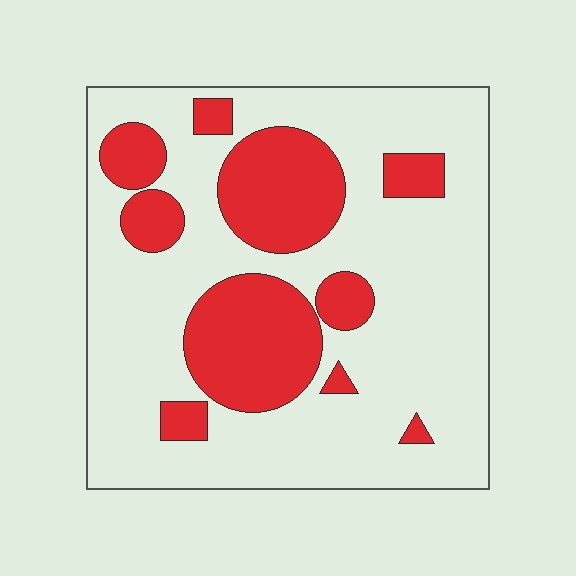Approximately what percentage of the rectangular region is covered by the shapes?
Approximately 30%.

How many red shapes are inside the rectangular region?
10.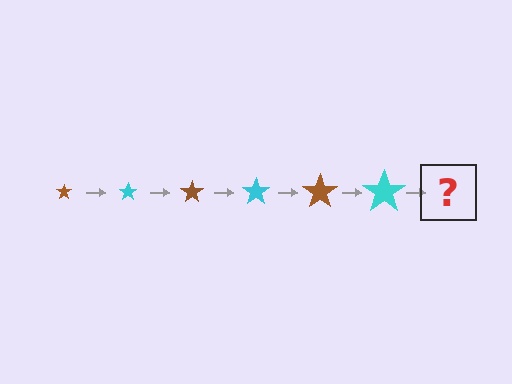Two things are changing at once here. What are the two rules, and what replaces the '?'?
The two rules are that the star grows larger each step and the color cycles through brown and cyan. The '?' should be a brown star, larger than the previous one.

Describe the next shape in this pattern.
It should be a brown star, larger than the previous one.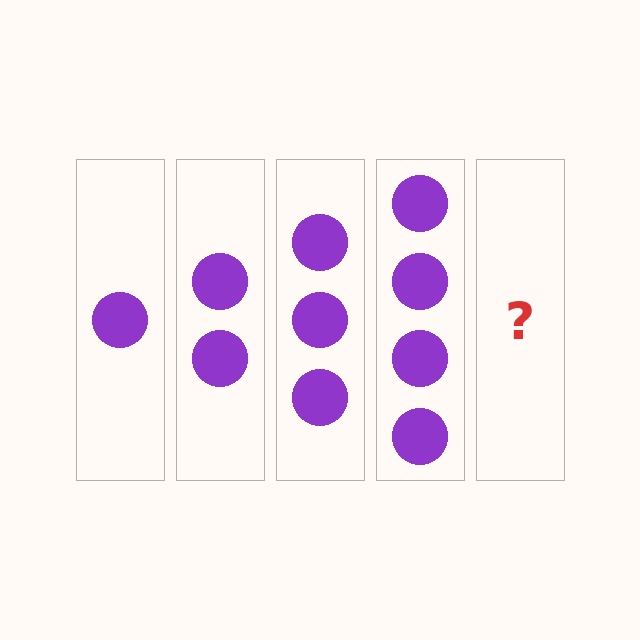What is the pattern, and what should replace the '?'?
The pattern is that each step adds one more circle. The '?' should be 5 circles.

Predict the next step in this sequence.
The next step is 5 circles.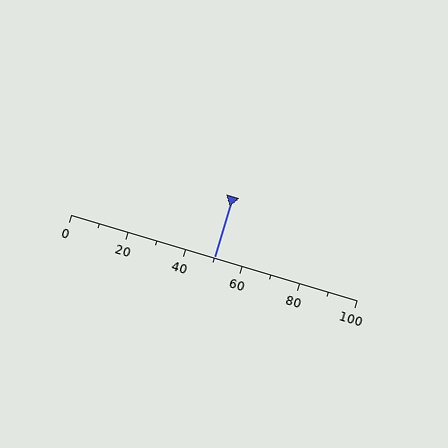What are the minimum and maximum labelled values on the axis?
The axis runs from 0 to 100.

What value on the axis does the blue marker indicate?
The marker indicates approximately 50.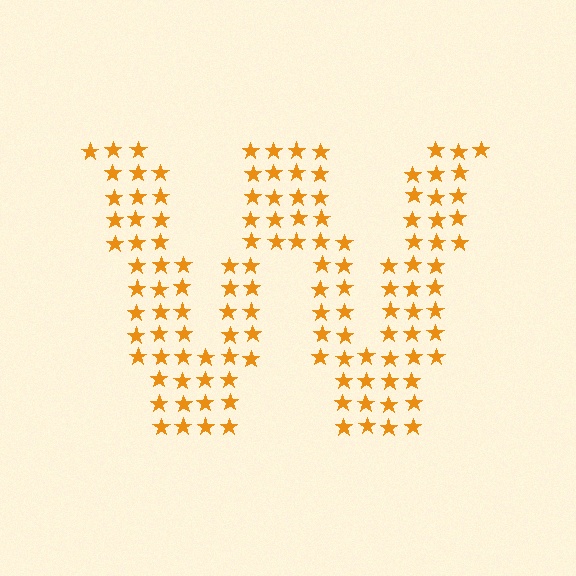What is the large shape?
The large shape is the letter W.